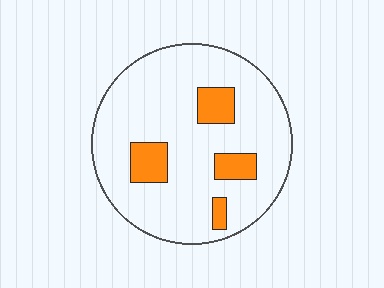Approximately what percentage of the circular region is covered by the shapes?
Approximately 15%.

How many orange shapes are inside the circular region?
4.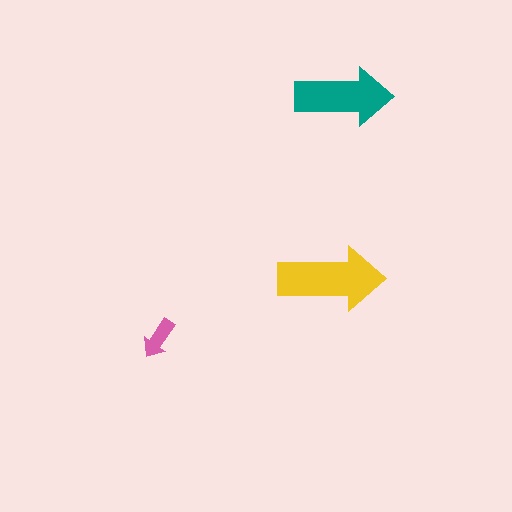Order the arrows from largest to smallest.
the yellow one, the teal one, the pink one.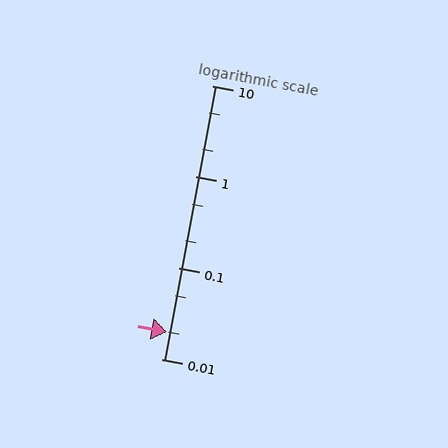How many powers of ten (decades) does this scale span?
The scale spans 3 decades, from 0.01 to 10.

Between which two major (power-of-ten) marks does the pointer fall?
The pointer is between 0.01 and 0.1.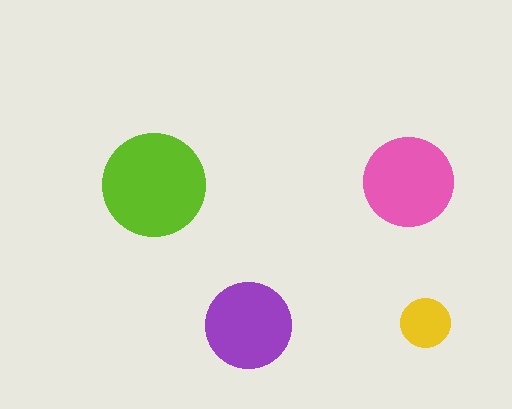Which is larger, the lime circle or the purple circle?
The lime one.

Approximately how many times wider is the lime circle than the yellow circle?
About 2 times wider.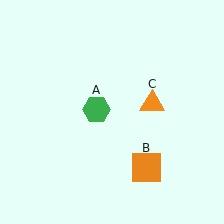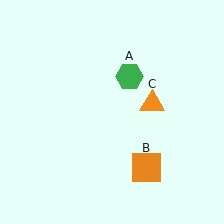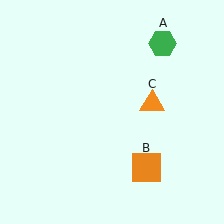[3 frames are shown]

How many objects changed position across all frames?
1 object changed position: green hexagon (object A).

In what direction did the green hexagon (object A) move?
The green hexagon (object A) moved up and to the right.